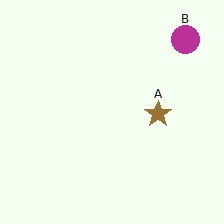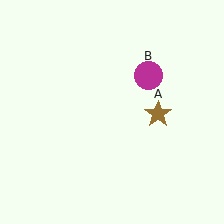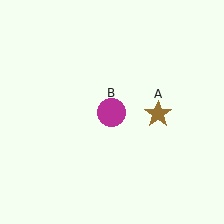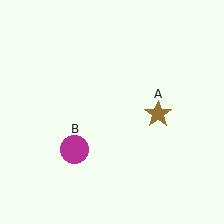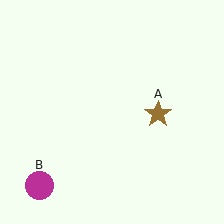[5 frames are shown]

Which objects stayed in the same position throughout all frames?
Brown star (object A) remained stationary.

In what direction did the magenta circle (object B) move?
The magenta circle (object B) moved down and to the left.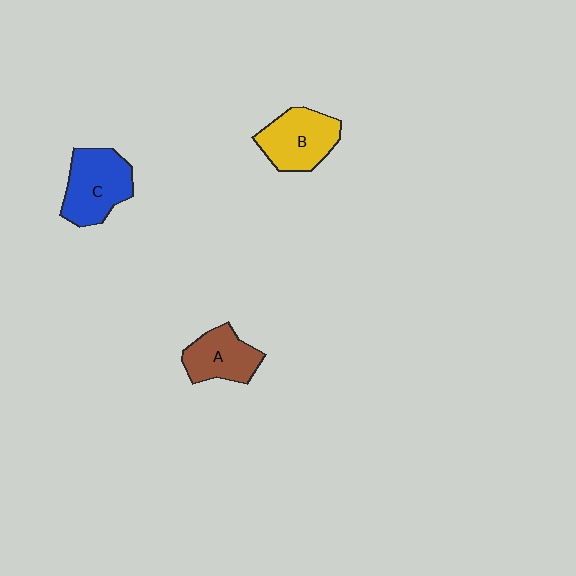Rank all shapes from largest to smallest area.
From largest to smallest: C (blue), B (yellow), A (brown).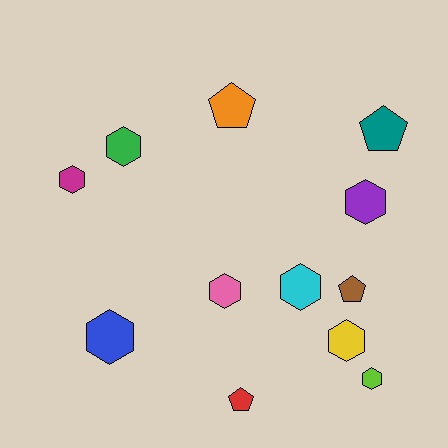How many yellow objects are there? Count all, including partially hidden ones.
There is 1 yellow object.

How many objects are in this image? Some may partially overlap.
There are 12 objects.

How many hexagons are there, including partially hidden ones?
There are 8 hexagons.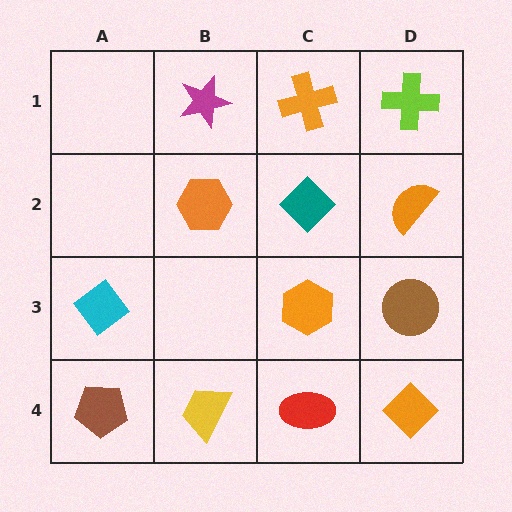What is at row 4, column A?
A brown pentagon.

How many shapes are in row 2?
3 shapes.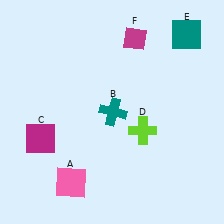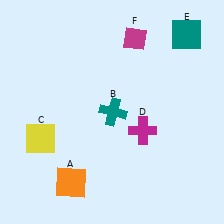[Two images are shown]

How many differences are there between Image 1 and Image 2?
There are 3 differences between the two images.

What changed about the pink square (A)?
In Image 1, A is pink. In Image 2, it changed to orange.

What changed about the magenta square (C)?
In Image 1, C is magenta. In Image 2, it changed to yellow.